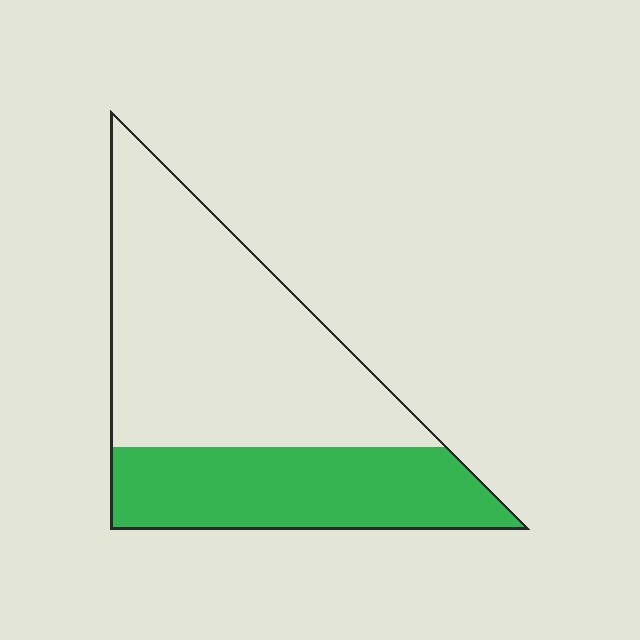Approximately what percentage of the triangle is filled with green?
Approximately 35%.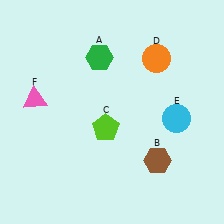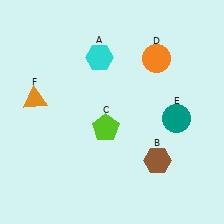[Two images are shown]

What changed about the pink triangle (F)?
In Image 1, F is pink. In Image 2, it changed to orange.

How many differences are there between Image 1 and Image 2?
There are 3 differences between the two images.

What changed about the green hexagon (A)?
In Image 1, A is green. In Image 2, it changed to cyan.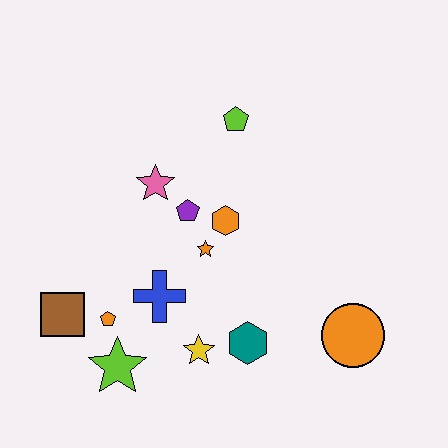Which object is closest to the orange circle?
The teal hexagon is closest to the orange circle.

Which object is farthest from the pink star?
The orange circle is farthest from the pink star.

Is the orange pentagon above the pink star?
No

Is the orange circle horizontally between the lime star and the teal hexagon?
No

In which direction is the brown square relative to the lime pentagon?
The brown square is below the lime pentagon.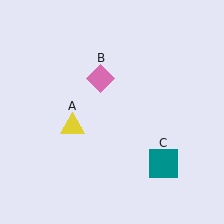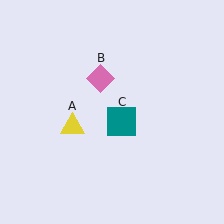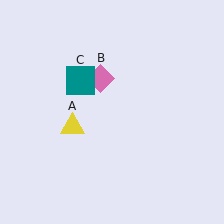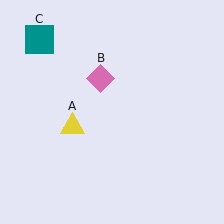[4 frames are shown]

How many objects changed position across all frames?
1 object changed position: teal square (object C).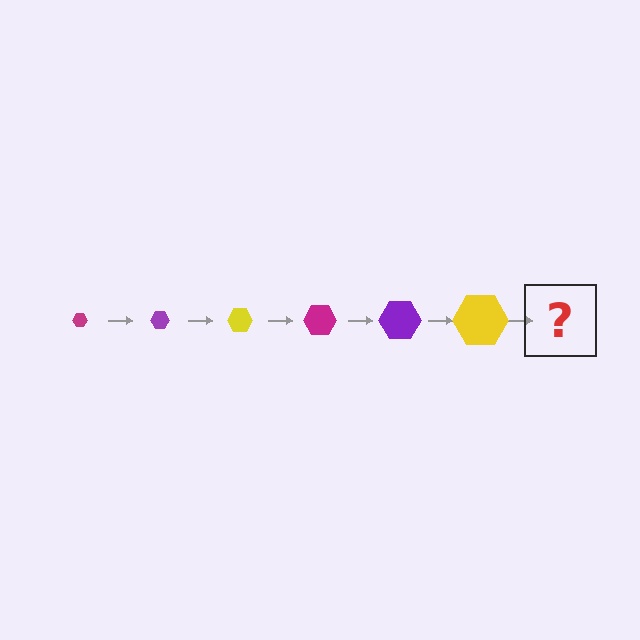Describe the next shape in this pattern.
It should be a magenta hexagon, larger than the previous one.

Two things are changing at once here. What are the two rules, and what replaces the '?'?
The two rules are that the hexagon grows larger each step and the color cycles through magenta, purple, and yellow. The '?' should be a magenta hexagon, larger than the previous one.